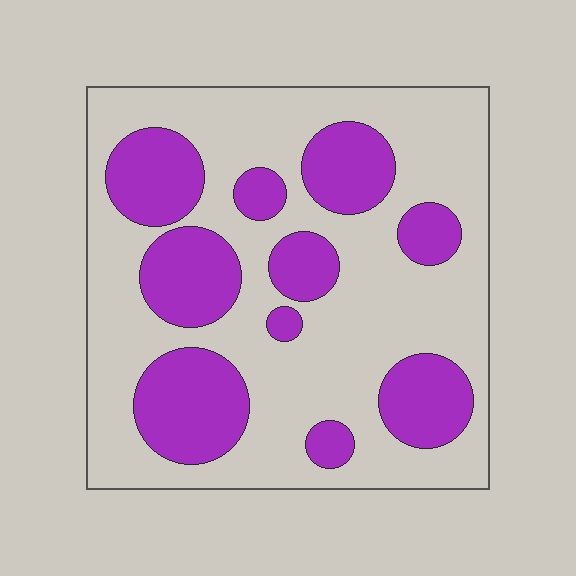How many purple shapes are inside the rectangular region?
10.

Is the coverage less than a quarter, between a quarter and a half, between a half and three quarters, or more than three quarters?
Between a quarter and a half.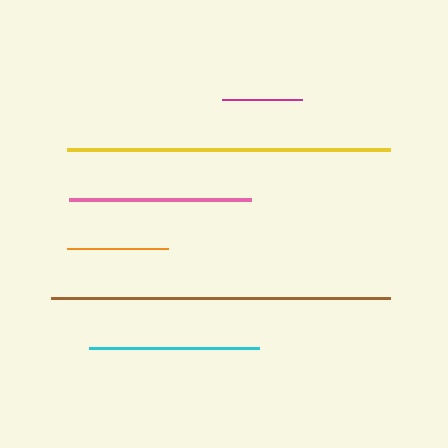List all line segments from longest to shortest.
From longest to shortest: brown, yellow, pink, cyan, orange, magenta.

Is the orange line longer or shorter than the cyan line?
The cyan line is longer than the orange line.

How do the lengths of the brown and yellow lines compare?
The brown and yellow lines are approximately the same length.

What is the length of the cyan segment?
The cyan segment is approximately 170 pixels long.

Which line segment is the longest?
The brown line is the longest at approximately 340 pixels.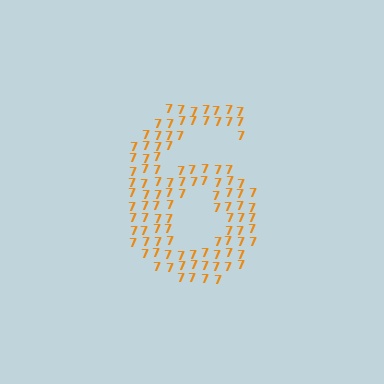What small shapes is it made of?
It is made of small digit 7's.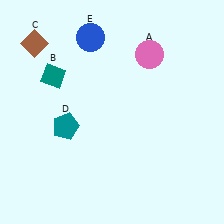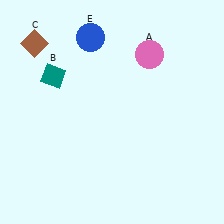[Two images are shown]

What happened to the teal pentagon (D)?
The teal pentagon (D) was removed in Image 2. It was in the bottom-left area of Image 1.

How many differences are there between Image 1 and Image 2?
There is 1 difference between the two images.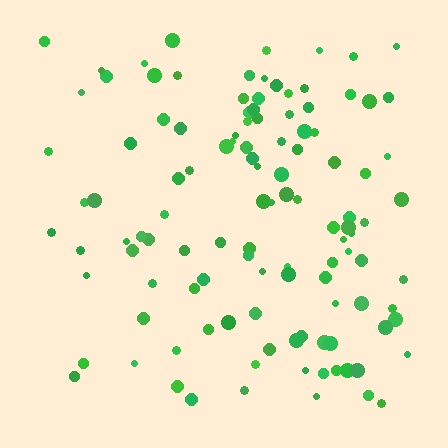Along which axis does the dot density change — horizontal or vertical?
Horizontal.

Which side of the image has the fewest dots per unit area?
The left.